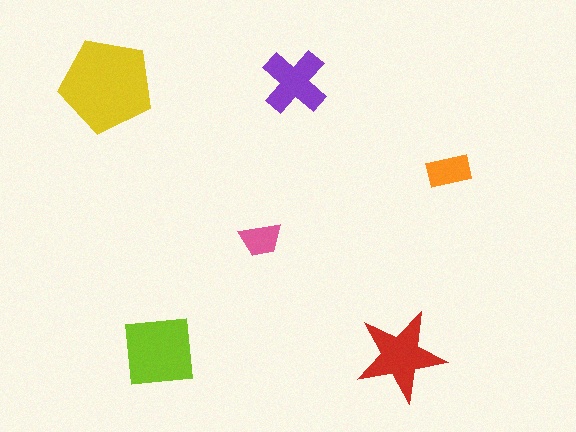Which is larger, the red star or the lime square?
The lime square.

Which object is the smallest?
The pink trapezoid.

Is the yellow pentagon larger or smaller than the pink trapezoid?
Larger.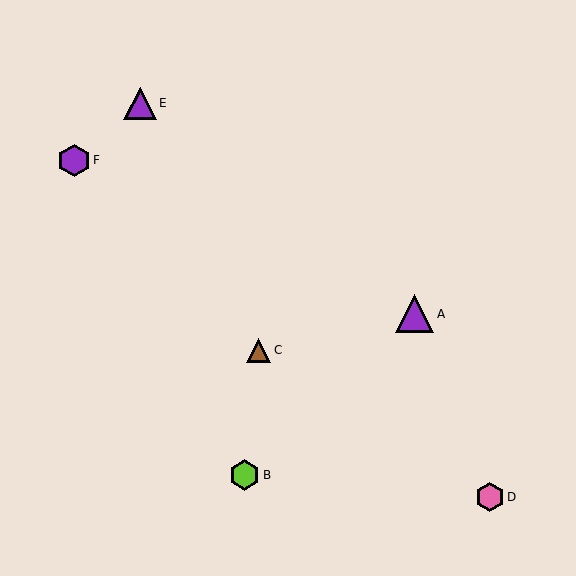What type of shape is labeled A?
Shape A is a purple triangle.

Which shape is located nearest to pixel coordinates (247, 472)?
The lime hexagon (labeled B) at (245, 475) is nearest to that location.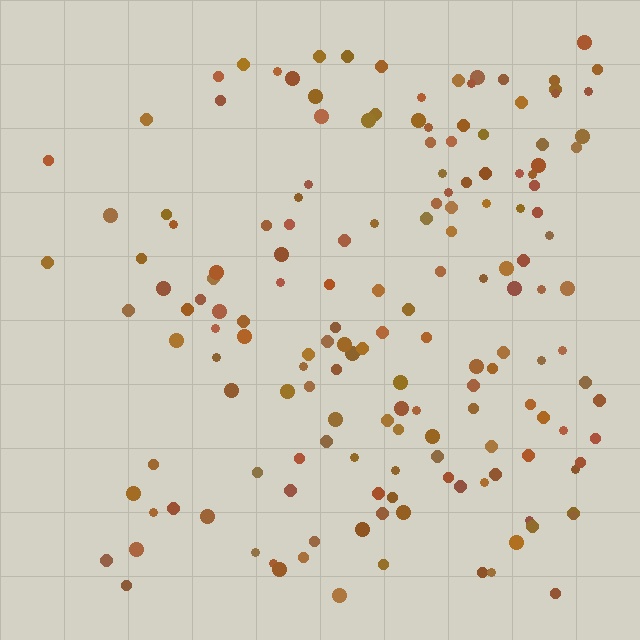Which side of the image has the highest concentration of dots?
The right.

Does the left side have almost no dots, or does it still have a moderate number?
Still a moderate number, just noticeably fewer than the right.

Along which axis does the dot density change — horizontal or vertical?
Horizontal.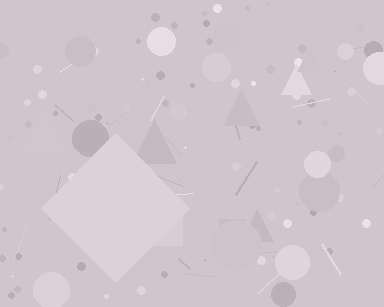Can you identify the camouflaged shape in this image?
The camouflaged shape is a diamond.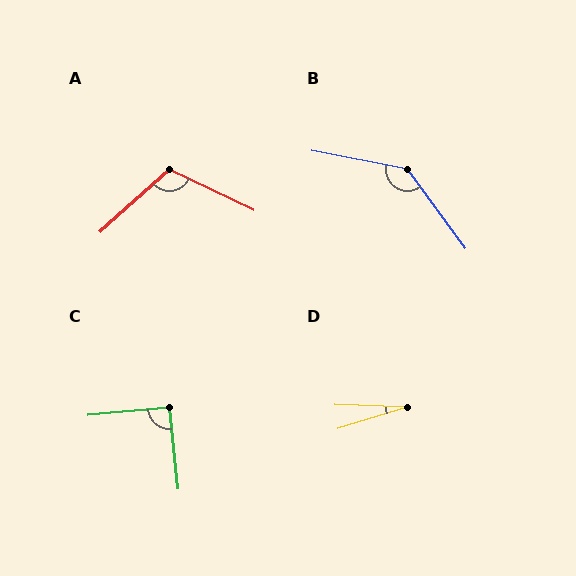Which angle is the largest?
B, at approximately 137 degrees.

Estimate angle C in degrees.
Approximately 91 degrees.